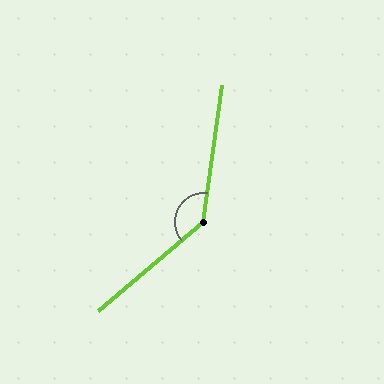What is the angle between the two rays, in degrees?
Approximately 138 degrees.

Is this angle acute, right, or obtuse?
It is obtuse.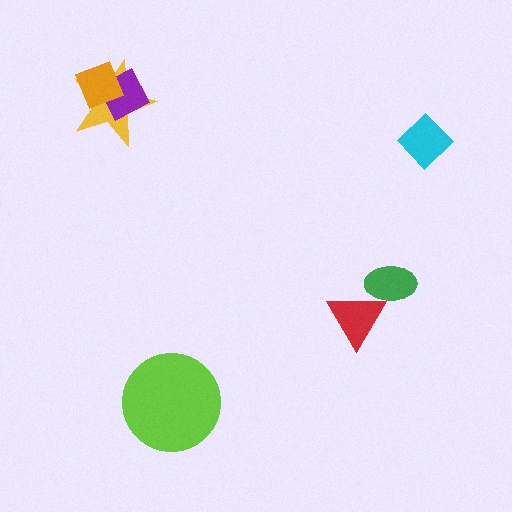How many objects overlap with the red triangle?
1 object overlaps with the red triangle.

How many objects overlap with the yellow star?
2 objects overlap with the yellow star.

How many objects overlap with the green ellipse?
1 object overlaps with the green ellipse.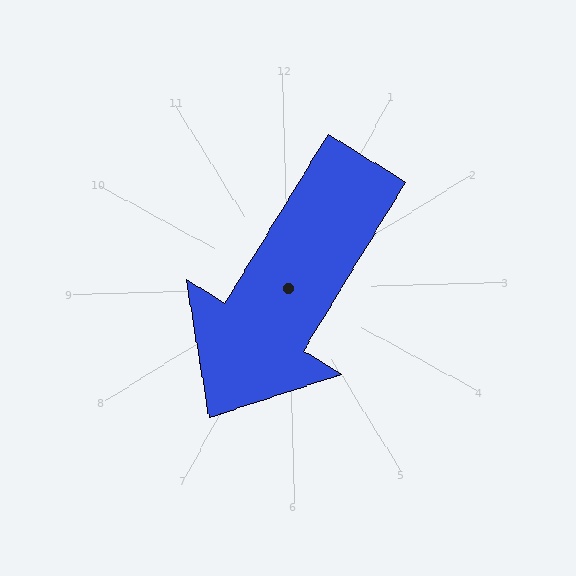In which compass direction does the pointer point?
Southwest.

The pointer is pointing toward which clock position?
Roughly 7 o'clock.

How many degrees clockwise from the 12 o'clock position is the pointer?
Approximately 213 degrees.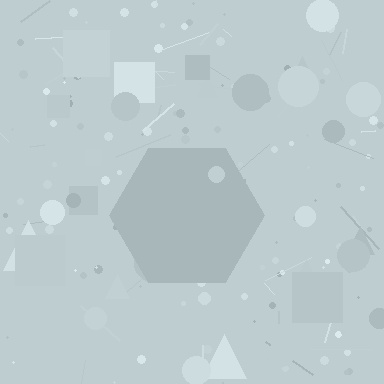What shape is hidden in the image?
A hexagon is hidden in the image.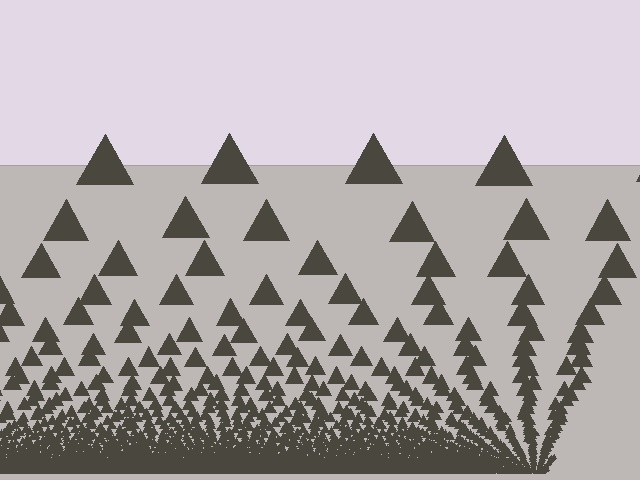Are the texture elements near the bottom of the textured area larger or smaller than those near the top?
Smaller. The gradient is inverted — elements near the bottom are smaller and denser.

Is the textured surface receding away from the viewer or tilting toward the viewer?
The surface appears to tilt toward the viewer. Texture elements get larger and sparser toward the top.